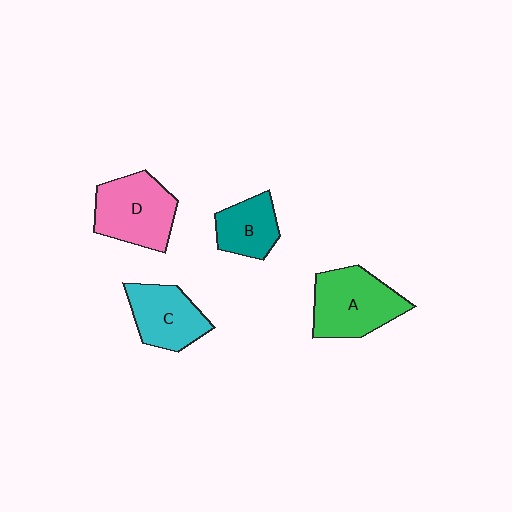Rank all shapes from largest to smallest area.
From largest to smallest: A (green), D (pink), C (cyan), B (teal).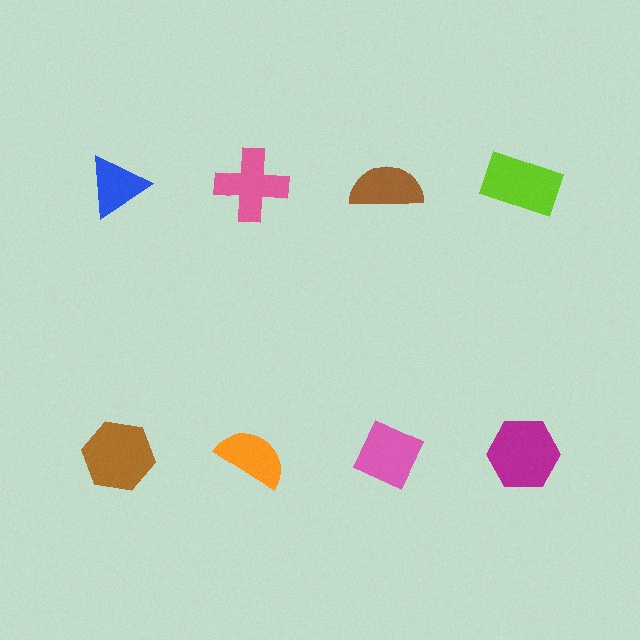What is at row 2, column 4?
A magenta hexagon.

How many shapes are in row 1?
4 shapes.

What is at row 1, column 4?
A lime rectangle.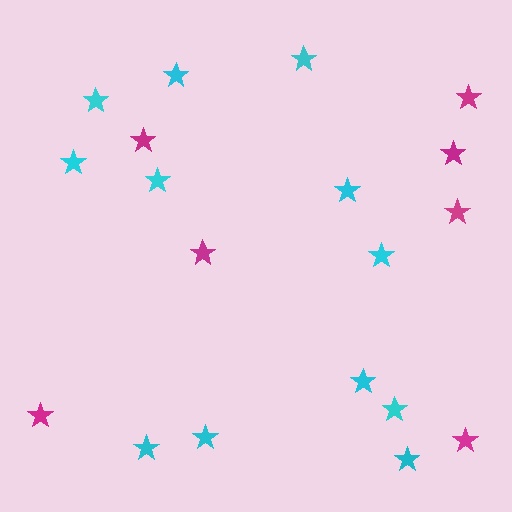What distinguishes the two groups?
There are 2 groups: one group of magenta stars (7) and one group of cyan stars (12).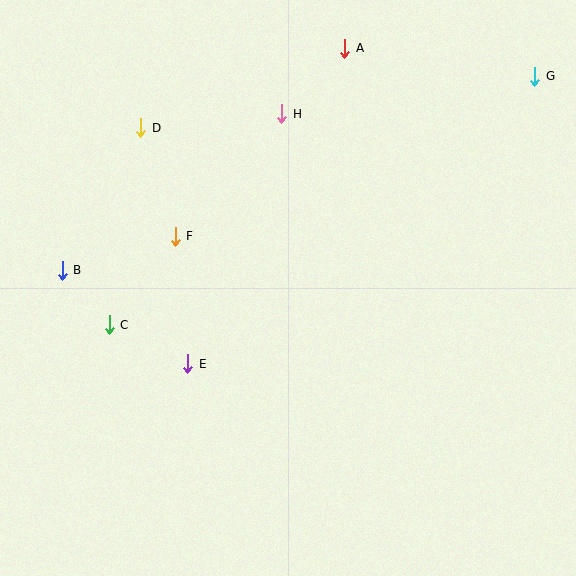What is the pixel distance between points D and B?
The distance between D and B is 163 pixels.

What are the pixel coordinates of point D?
Point D is at (141, 128).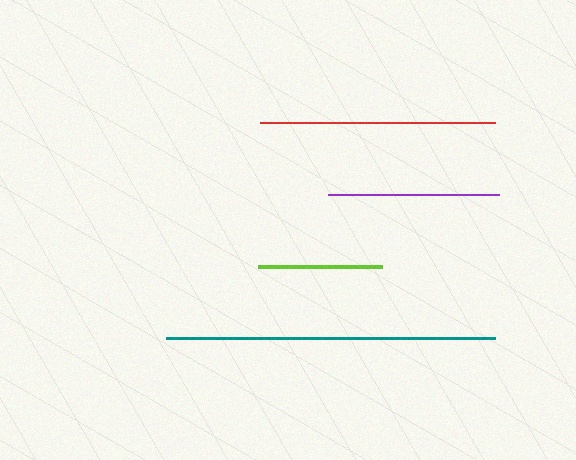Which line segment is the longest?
The teal line is the longest at approximately 329 pixels.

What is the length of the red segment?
The red segment is approximately 234 pixels long.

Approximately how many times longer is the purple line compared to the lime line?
The purple line is approximately 1.4 times the length of the lime line.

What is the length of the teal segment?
The teal segment is approximately 329 pixels long.